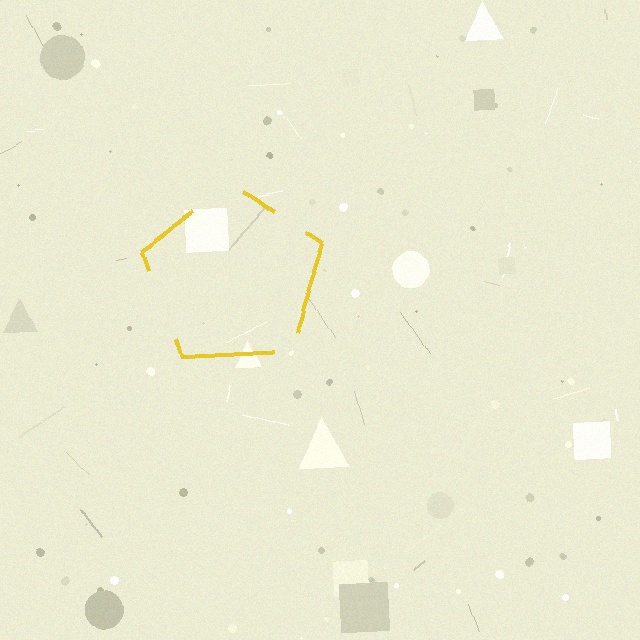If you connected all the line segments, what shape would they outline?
They would outline a pentagon.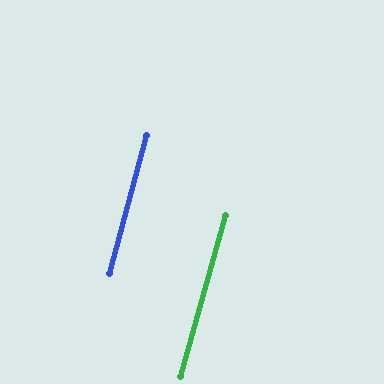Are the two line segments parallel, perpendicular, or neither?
Parallel — their directions differ by only 0.2°.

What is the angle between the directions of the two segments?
Approximately 0 degrees.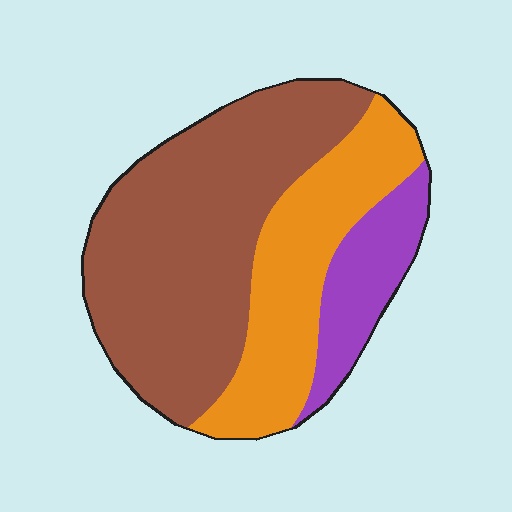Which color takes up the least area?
Purple, at roughly 15%.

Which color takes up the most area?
Brown, at roughly 55%.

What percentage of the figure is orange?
Orange covers 30% of the figure.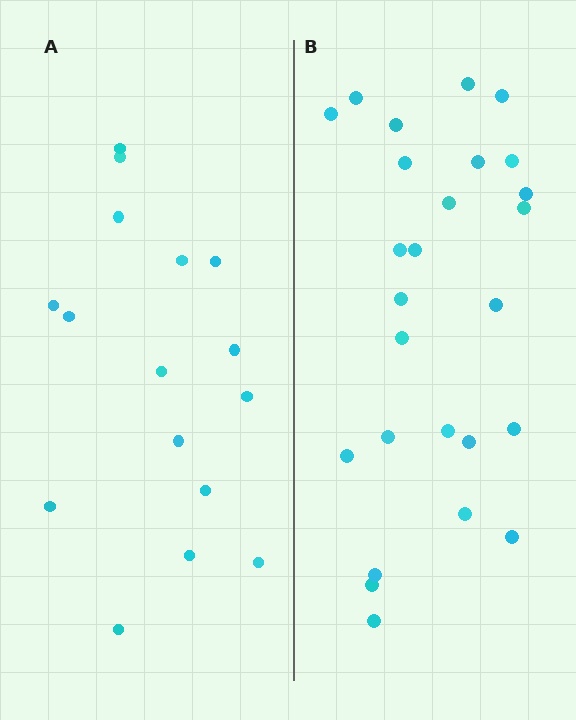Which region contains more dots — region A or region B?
Region B (the right region) has more dots.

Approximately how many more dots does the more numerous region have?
Region B has roughly 10 or so more dots than region A.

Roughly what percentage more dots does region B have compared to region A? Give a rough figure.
About 60% more.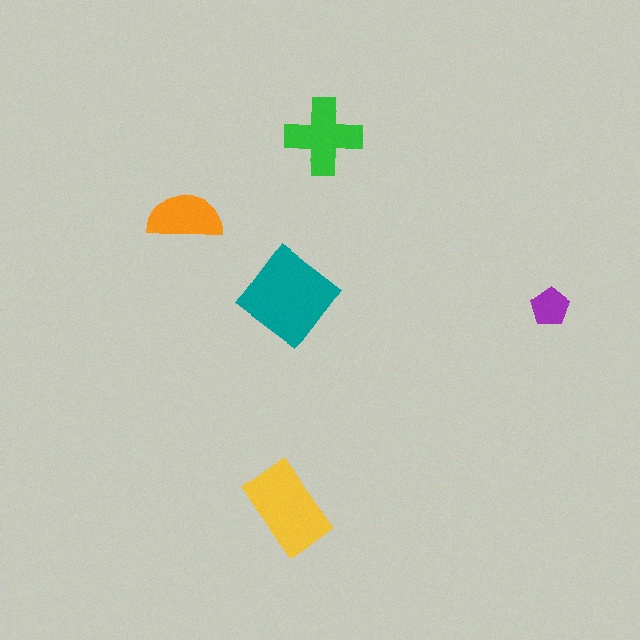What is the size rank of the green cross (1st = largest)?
3rd.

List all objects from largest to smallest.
The teal diamond, the yellow rectangle, the green cross, the orange semicircle, the purple pentagon.